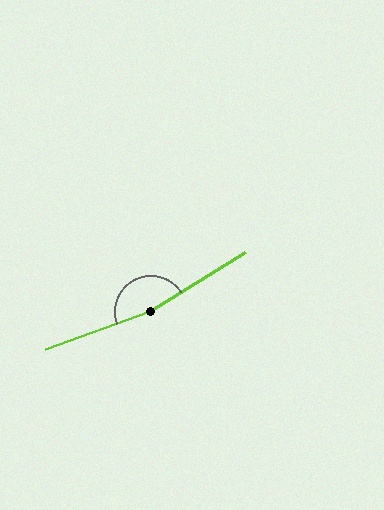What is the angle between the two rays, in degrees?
Approximately 168 degrees.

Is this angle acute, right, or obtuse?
It is obtuse.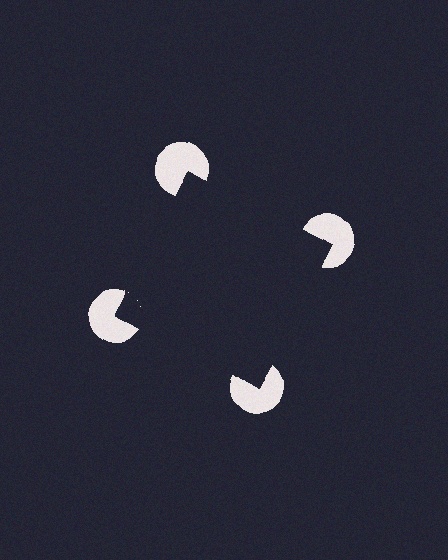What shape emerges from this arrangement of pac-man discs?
An illusory square — its edges are inferred from the aligned wedge cuts in the pac-man discs, not physically drawn.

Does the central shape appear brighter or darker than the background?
It typically appears slightly darker than the background, even though no actual brightness change is drawn.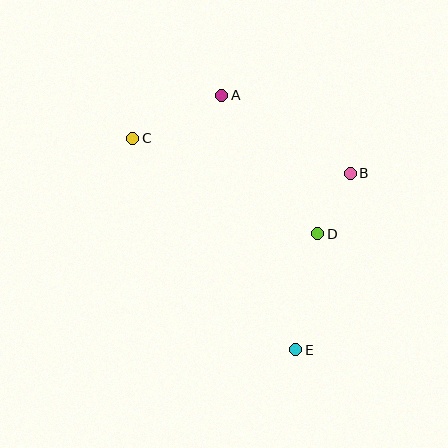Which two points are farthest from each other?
Points C and E are farthest from each other.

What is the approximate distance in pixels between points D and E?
The distance between D and E is approximately 118 pixels.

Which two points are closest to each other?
Points B and D are closest to each other.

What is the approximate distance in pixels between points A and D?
The distance between A and D is approximately 169 pixels.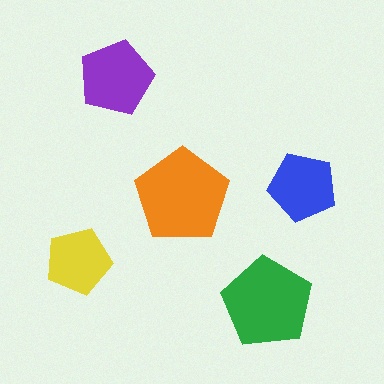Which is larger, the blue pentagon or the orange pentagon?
The orange one.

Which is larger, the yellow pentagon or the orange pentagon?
The orange one.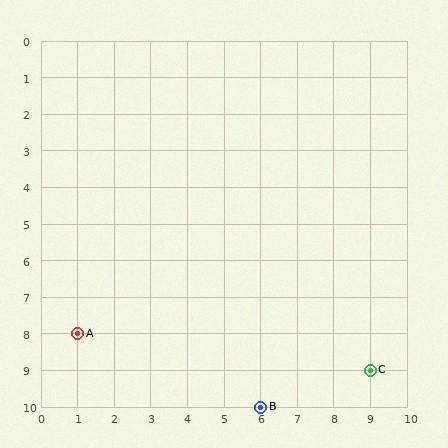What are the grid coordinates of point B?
Point B is at grid coordinates (6, 10).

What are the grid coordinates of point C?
Point C is at grid coordinates (9, 9).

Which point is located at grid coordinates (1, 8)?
Point A is at (1, 8).